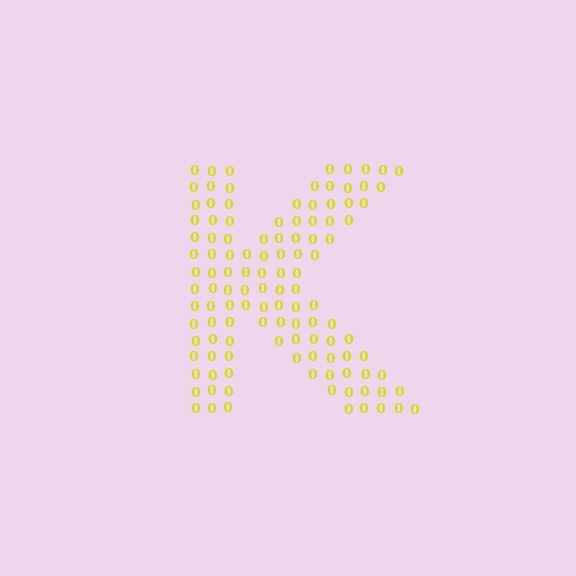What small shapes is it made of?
It is made of small digit 0's.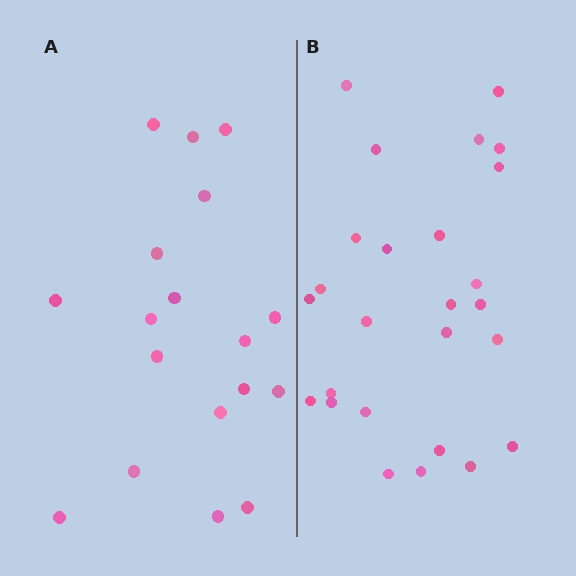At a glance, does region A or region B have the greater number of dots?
Region B (the right region) has more dots.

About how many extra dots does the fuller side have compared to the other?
Region B has roughly 8 or so more dots than region A.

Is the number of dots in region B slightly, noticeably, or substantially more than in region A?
Region B has noticeably more, but not dramatically so. The ratio is roughly 1.4 to 1.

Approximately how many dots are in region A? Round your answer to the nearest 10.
About 20 dots. (The exact count is 18, which rounds to 20.)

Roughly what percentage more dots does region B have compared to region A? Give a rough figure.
About 45% more.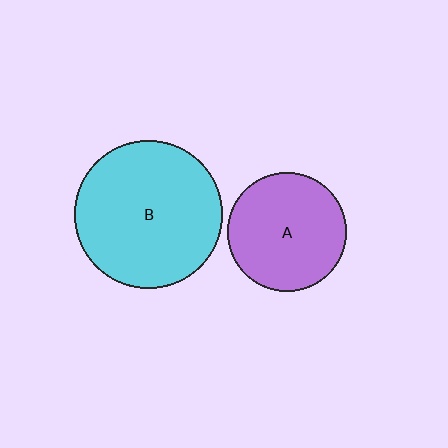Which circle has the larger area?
Circle B (cyan).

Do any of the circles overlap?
No, none of the circles overlap.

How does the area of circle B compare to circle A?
Approximately 1.6 times.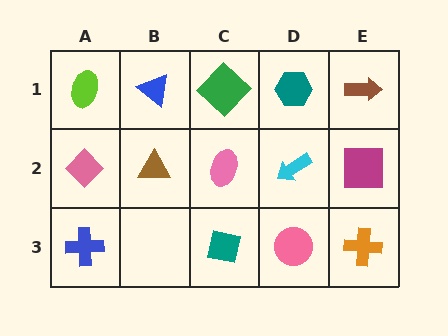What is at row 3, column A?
A blue cross.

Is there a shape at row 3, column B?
No, that cell is empty.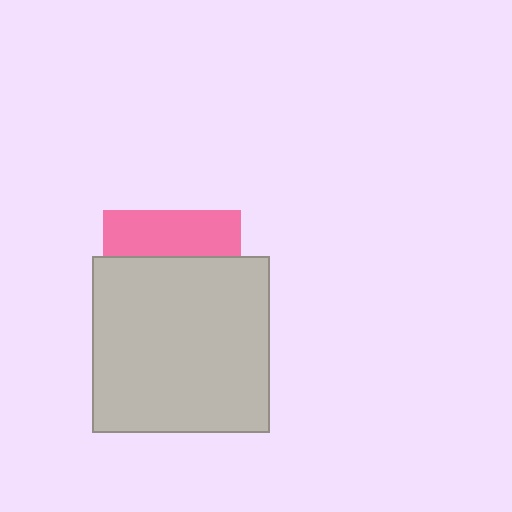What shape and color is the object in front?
The object in front is a light gray square.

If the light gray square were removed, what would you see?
You would see the complete pink square.